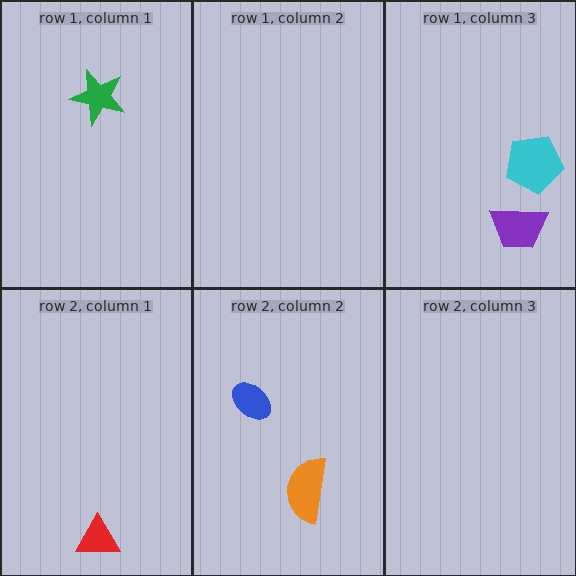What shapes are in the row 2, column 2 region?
The blue ellipse, the orange semicircle.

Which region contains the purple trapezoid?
The row 1, column 3 region.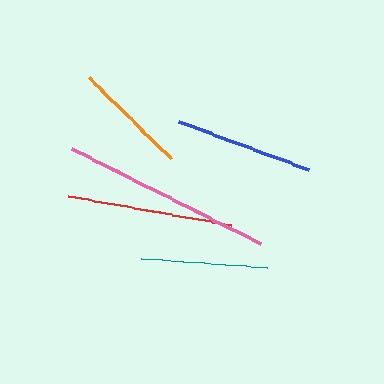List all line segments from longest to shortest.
From longest to shortest: pink, red, blue, teal, orange.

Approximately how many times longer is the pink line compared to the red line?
The pink line is approximately 1.3 times the length of the red line.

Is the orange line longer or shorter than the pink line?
The pink line is longer than the orange line.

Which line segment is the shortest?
The orange line is the shortest at approximately 115 pixels.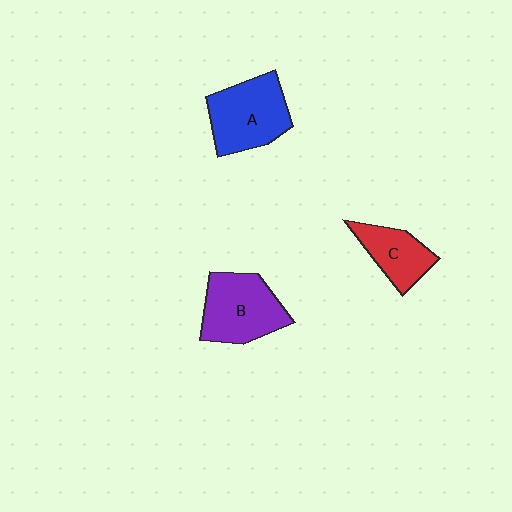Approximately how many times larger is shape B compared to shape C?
Approximately 1.5 times.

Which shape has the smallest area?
Shape C (red).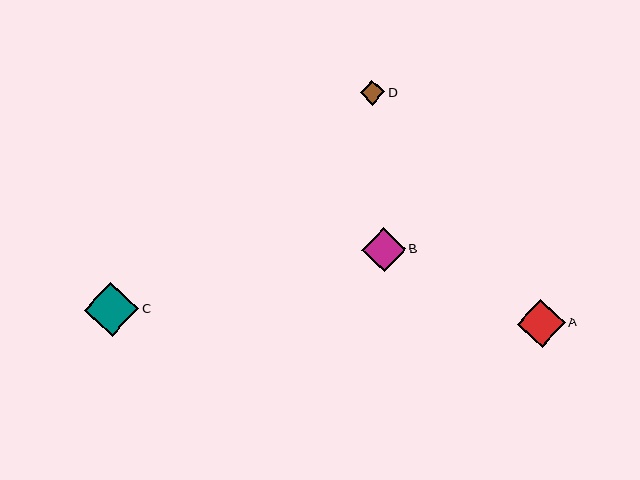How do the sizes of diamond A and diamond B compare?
Diamond A and diamond B are approximately the same size.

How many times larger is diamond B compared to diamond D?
Diamond B is approximately 1.8 times the size of diamond D.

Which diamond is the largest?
Diamond C is the largest with a size of approximately 54 pixels.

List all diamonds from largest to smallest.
From largest to smallest: C, A, B, D.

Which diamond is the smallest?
Diamond D is the smallest with a size of approximately 25 pixels.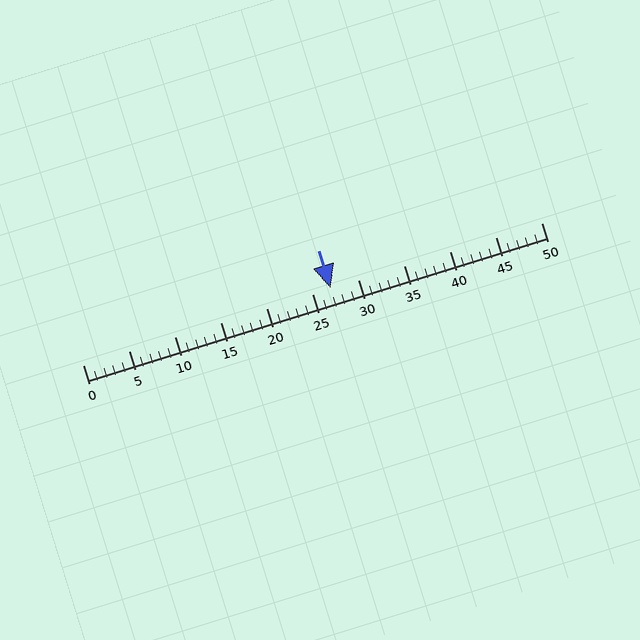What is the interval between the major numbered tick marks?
The major tick marks are spaced 5 units apart.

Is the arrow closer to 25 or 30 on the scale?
The arrow is closer to 25.